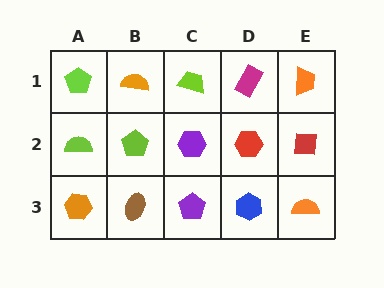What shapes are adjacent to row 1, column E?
A red square (row 2, column E), a magenta rectangle (row 1, column D).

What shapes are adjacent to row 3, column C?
A purple hexagon (row 2, column C), a brown ellipse (row 3, column B), a blue hexagon (row 3, column D).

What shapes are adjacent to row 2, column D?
A magenta rectangle (row 1, column D), a blue hexagon (row 3, column D), a purple hexagon (row 2, column C), a red square (row 2, column E).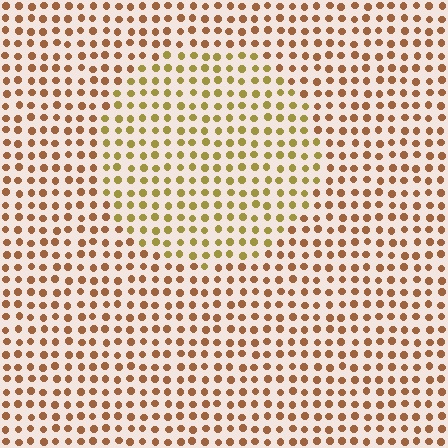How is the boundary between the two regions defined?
The boundary is defined purely by a slight shift in hue (about 31 degrees). Spacing, size, and orientation are identical on both sides.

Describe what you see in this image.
The image is filled with small brown elements in a uniform arrangement. A circle-shaped region is visible where the elements are tinted to a slightly different hue, forming a subtle color boundary.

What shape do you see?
I see a circle.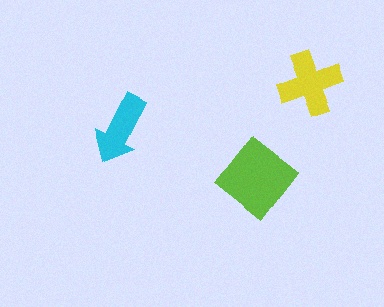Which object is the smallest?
The cyan arrow.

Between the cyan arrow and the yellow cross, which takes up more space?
The yellow cross.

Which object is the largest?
The lime diamond.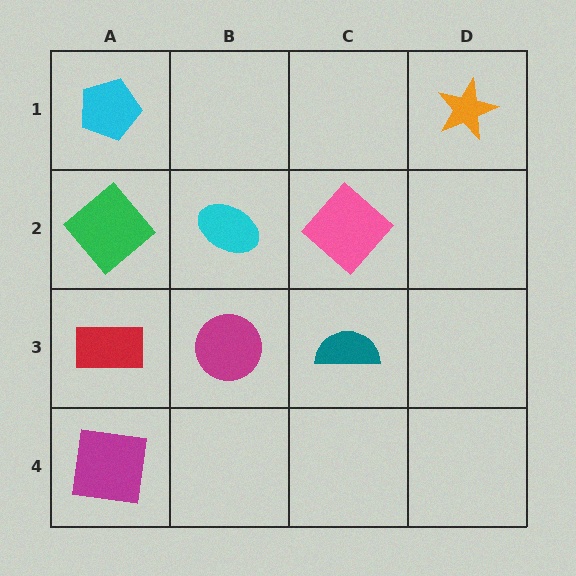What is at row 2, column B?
A cyan ellipse.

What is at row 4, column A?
A magenta square.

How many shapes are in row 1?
2 shapes.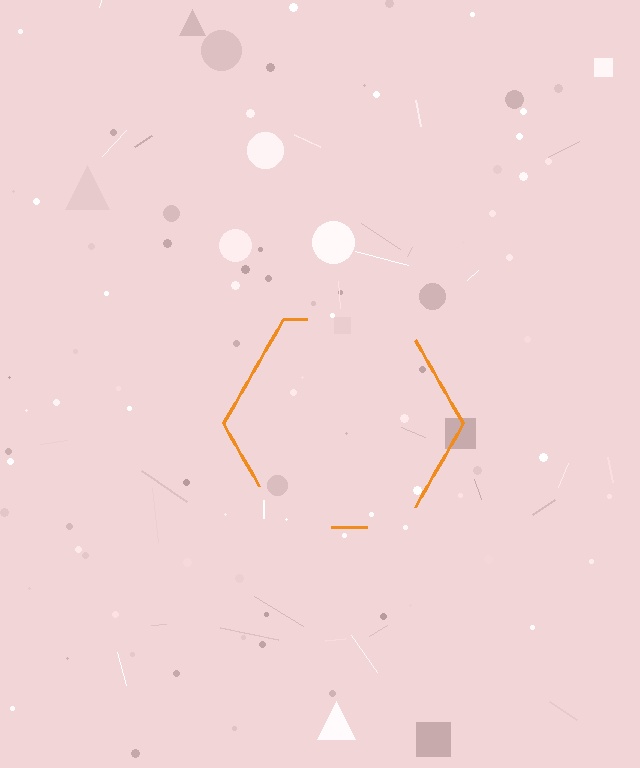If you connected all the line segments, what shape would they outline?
They would outline a hexagon.